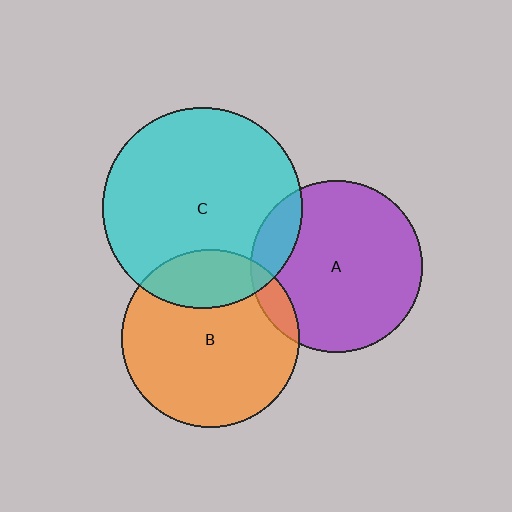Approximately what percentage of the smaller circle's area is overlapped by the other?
Approximately 10%.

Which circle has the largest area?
Circle C (cyan).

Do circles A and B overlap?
Yes.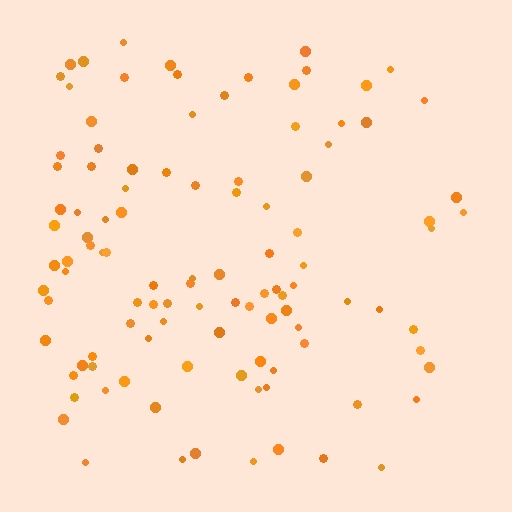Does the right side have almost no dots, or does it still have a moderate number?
Still a moderate number, just noticeably fewer than the left.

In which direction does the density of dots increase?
From right to left, with the left side densest.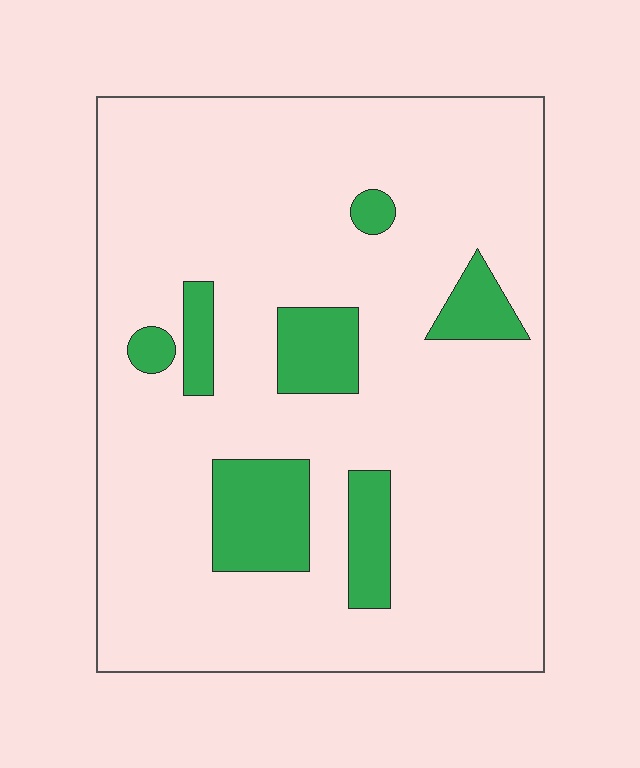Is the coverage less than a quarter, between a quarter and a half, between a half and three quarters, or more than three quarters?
Less than a quarter.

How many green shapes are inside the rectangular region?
7.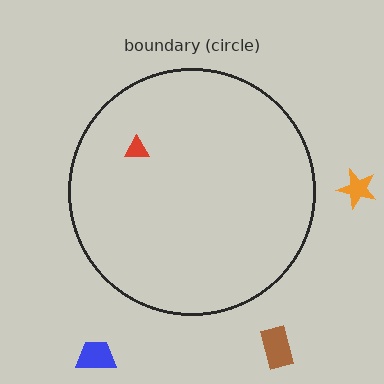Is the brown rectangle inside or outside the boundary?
Outside.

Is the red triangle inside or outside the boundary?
Inside.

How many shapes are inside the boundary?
1 inside, 3 outside.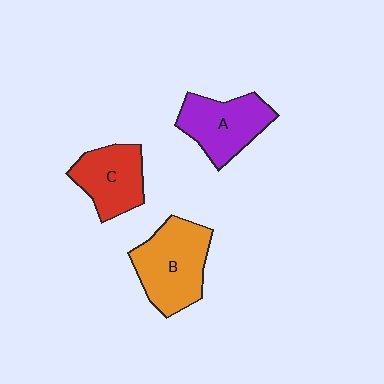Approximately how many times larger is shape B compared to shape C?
Approximately 1.3 times.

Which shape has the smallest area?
Shape C (red).